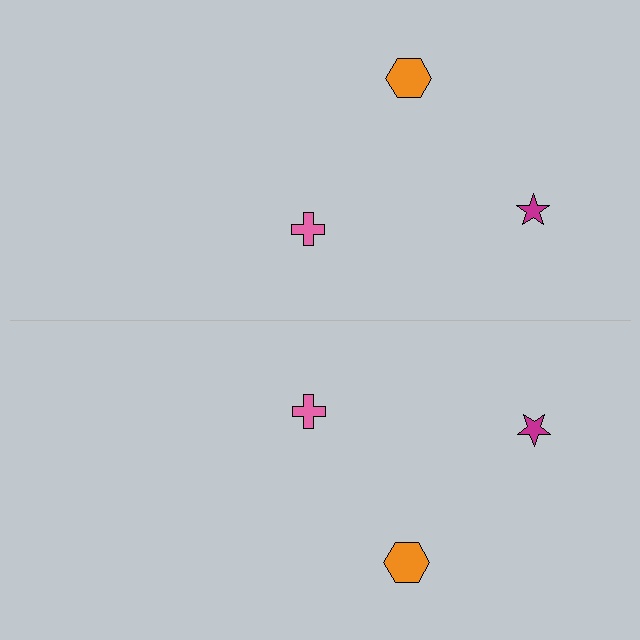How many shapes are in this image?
There are 6 shapes in this image.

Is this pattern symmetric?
Yes, this pattern has bilateral (reflection) symmetry.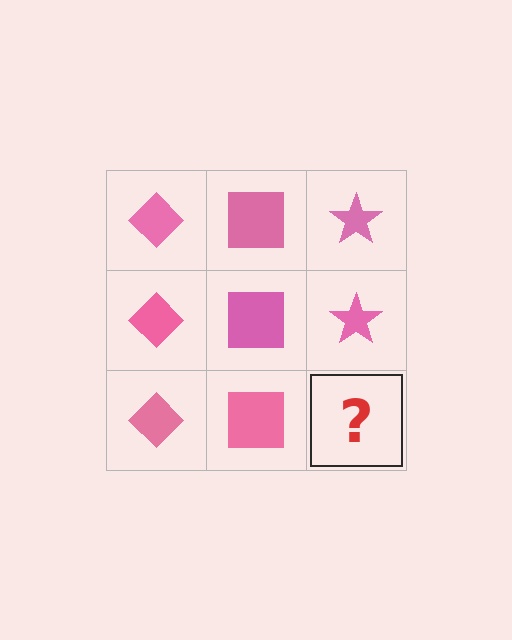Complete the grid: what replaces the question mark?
The question mark should be replaced with a pink star.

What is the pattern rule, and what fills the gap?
The rule is that each column has a consistent shape. The gap should be filled with a pink star.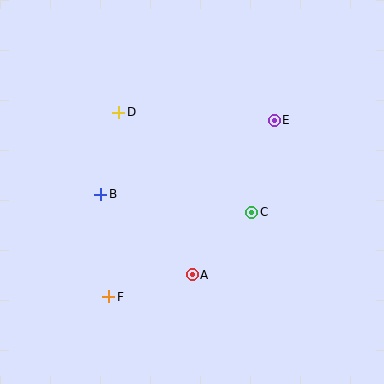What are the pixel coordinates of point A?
Point A is at (192, 275).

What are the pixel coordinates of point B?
Point B is at (101, 194).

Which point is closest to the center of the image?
Point C at (252, 212) is closest to the center.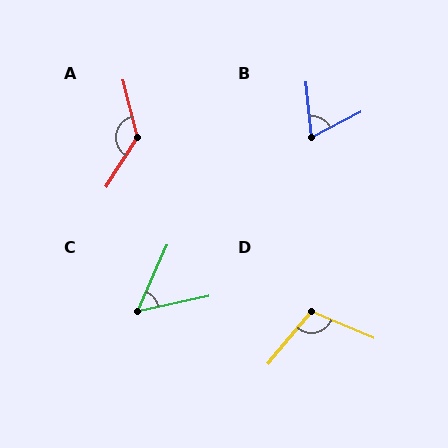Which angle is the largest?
A, at approximately 134 degrees.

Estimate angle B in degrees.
Approximately 68 degrees.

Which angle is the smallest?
C, at approximately 53 degrees.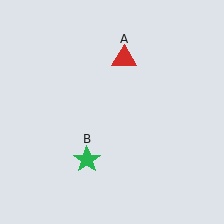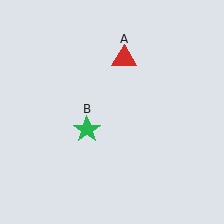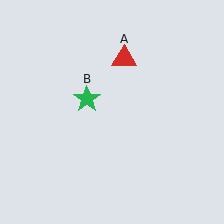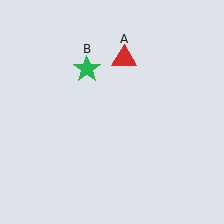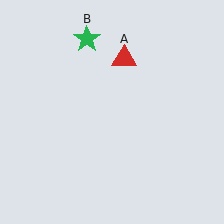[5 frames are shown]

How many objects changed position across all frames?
1 object changed position: green star (object B).